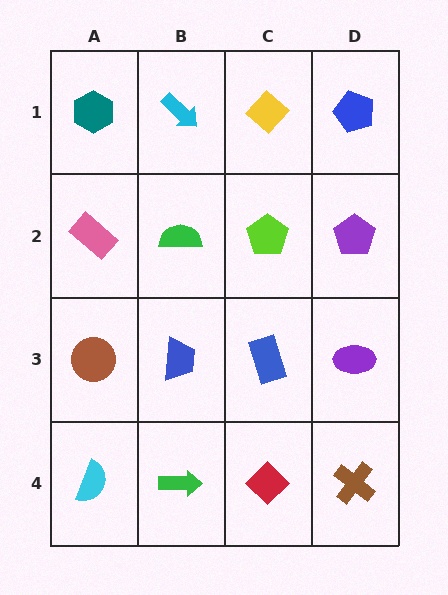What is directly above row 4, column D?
A purple ellipse.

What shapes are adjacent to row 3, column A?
A pink rectangle (row 2, column A), a cyan semicircle (row 4, column A), a blue trapezoid (row 3, column B).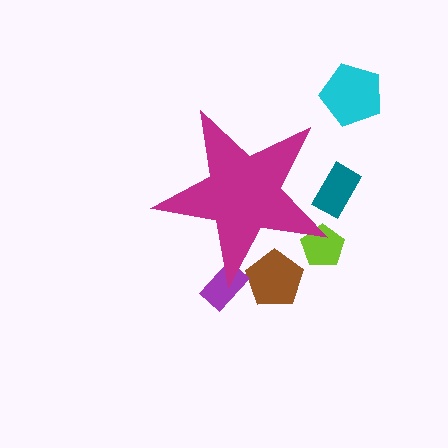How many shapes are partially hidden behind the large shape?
4 shapes are partially hidden.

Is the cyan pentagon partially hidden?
No, the cyan pentagon is fully visible.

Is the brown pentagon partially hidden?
Yes, the brown pentagon is partially hidden behind the magenta star.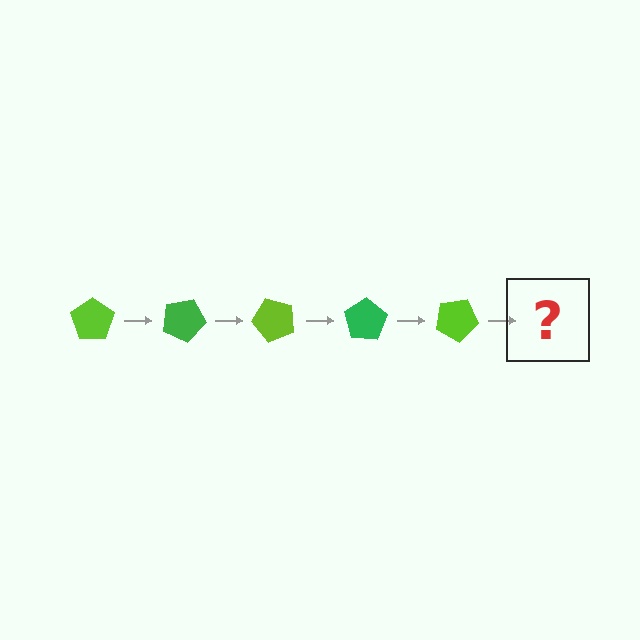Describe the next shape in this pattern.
It should be a green pentagon, rotated 125 degrees from the start.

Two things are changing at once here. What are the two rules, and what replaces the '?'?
The two rules are that it rotates 25 degrees each step and the color cycles through lime and green. The '?' should be a green pentagon, rotated 125 degrees from the start.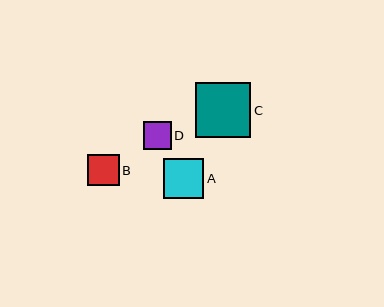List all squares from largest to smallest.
From largest to smallest: C, A, B, D.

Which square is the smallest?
Square D is the smallest with a size of approximately 28 pixels.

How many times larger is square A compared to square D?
Square A is approximately 1.4 times the size of square D.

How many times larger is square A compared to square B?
Square A is approximately 1.3 times the size of square B.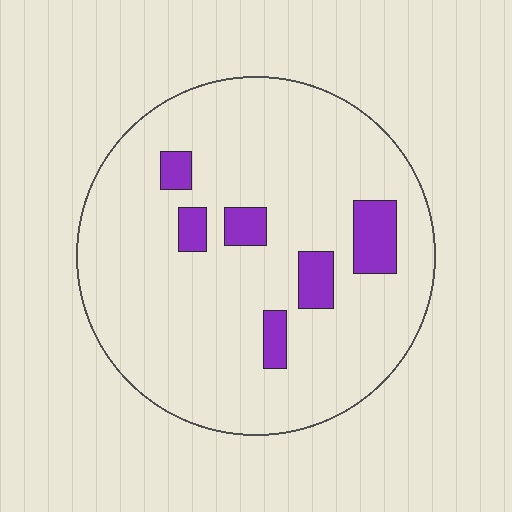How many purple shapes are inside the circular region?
6.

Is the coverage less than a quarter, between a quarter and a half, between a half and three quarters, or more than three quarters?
Less than a quarter.